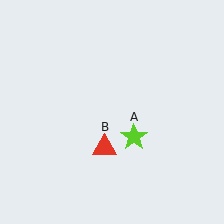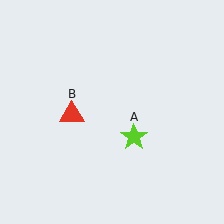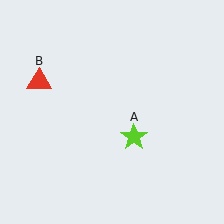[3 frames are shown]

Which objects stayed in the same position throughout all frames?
Lime star (object A) remained stationary.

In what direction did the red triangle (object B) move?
The red triangle (object B) moved up and to the left.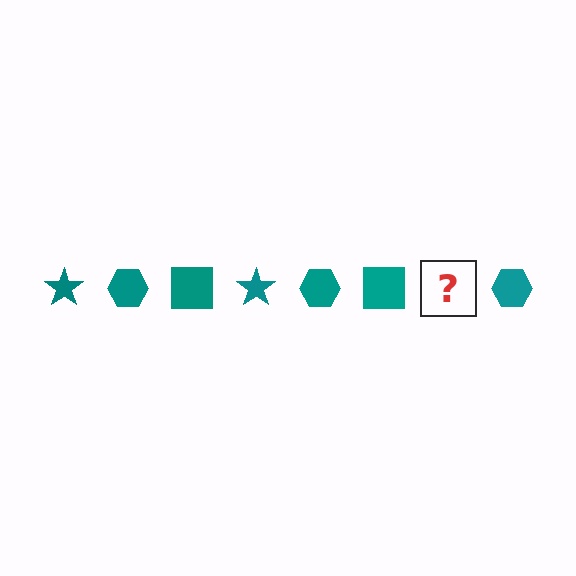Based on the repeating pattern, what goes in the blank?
The blank should be a teal star.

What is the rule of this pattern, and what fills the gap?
The rule is that the pattern cycles through star, hexagon, square shapes in teal. The gap should be filled with a teal star.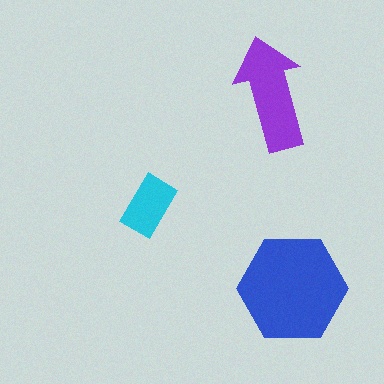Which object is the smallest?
The cyan rectangle.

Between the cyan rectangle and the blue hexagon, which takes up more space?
The blue hexagon.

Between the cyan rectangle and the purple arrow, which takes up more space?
The purple arrow.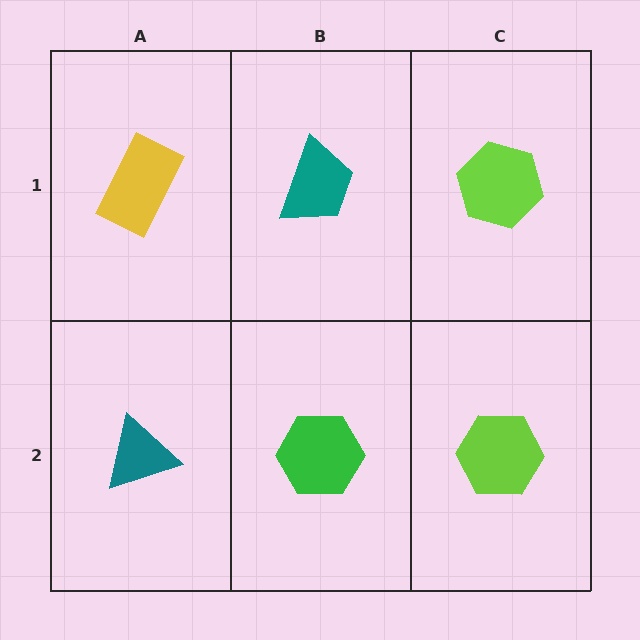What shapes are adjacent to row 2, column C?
A lime hexagon (row 1, column C), a green hexagon (row 2, column B).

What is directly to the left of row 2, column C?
A green hexagon.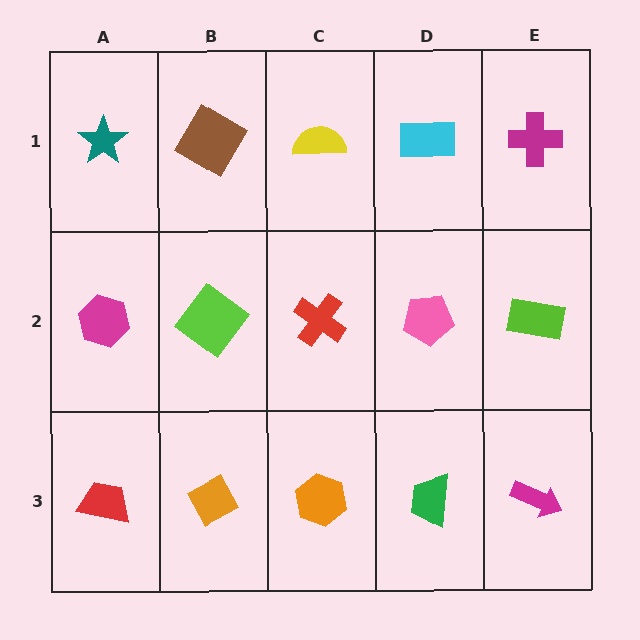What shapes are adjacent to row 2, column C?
A yellow semicircle (row 1, column C), an orange hexagon (row 3, column C), a lime diamond (row 2, column B), a pink pentagon (row 2, column D).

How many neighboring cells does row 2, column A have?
3.